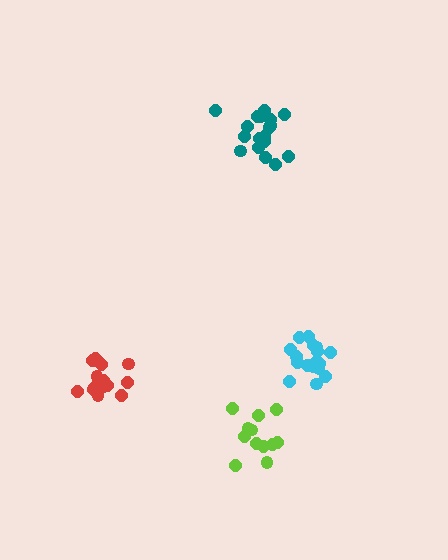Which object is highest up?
The teal cluster is topmost.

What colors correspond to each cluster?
The clusters are colored: teal, cyan, red, lime.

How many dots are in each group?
Group 1: 18 dots, Group 2: 18 dots, Group 3: 15 dots, Group 4: 12 dots (63 total).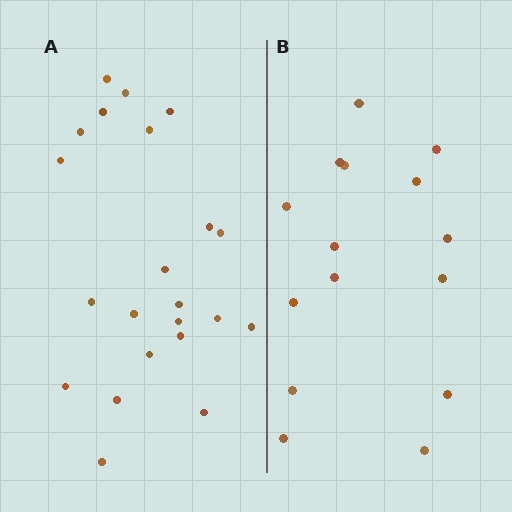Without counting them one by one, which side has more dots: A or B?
Region A (the left region) has more dots.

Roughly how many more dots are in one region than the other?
Region A has roughly 8 or so more dots than region B.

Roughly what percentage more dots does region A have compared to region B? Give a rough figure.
About 45% more.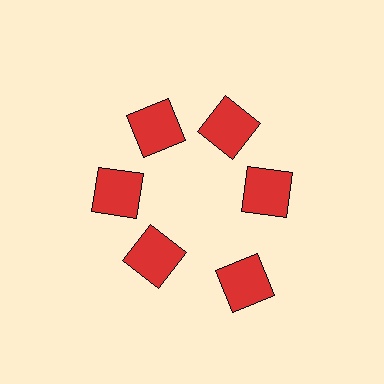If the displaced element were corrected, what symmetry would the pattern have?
It would have 6-fold rotational symmetry — the pattern would map onto itself every 60 degrees.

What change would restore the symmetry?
The symmetry would be restored by moving it inward, back onto the ring so that all 6 squares sit at equal angles and equal distance from the center.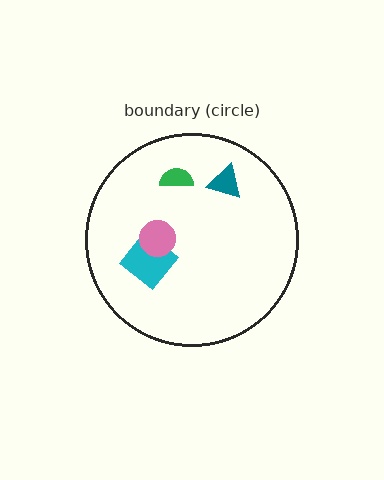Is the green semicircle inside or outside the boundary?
Inside.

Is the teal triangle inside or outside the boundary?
Inside.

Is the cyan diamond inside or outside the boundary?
Inside.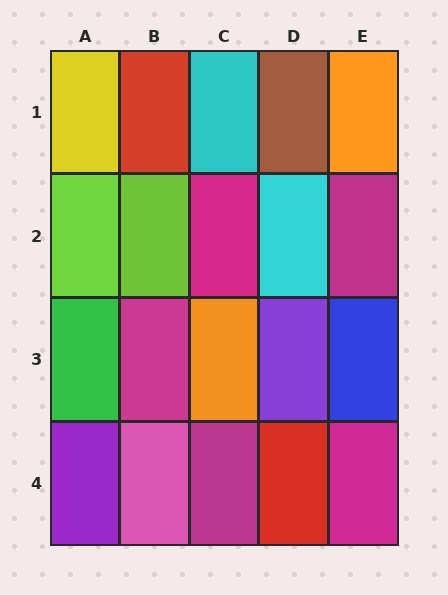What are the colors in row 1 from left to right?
Yellow, red, cyan, brown, orange.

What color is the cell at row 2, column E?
Magenta.